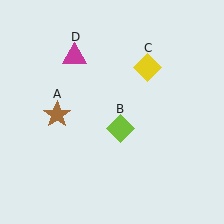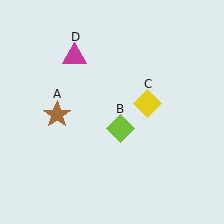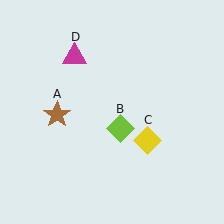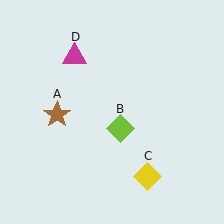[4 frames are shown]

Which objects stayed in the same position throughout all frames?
Brown star (object A) and lime diamond (object B) and magenta triangle (object D) remained stationary.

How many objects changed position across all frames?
1 object changed position: yellow diamond (object C).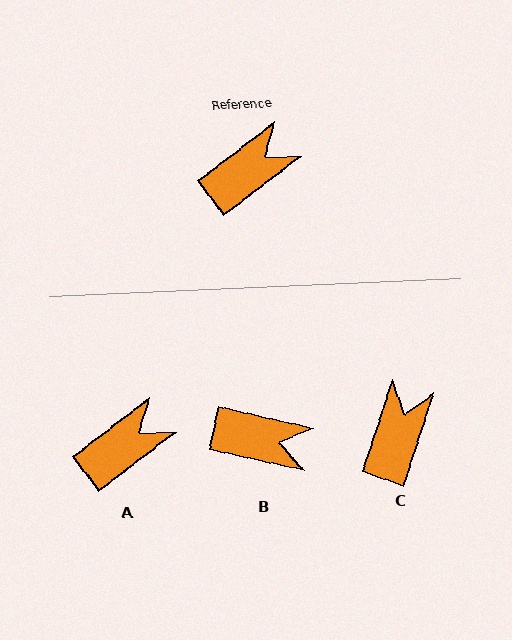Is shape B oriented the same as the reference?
No, it is off by about 50 degrees.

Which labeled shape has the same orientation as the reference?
A.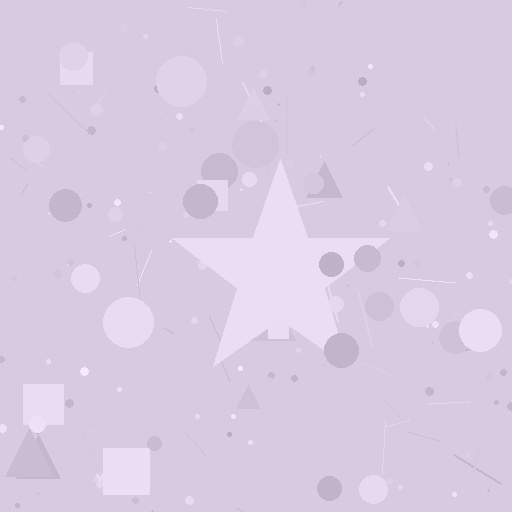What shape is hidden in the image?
A star is hidden in the image.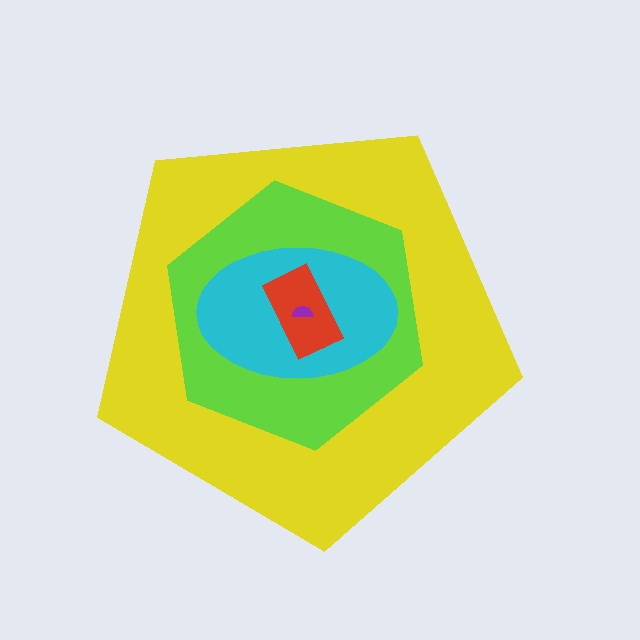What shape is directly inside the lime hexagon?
The cyan ellipse.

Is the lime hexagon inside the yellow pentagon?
Yes.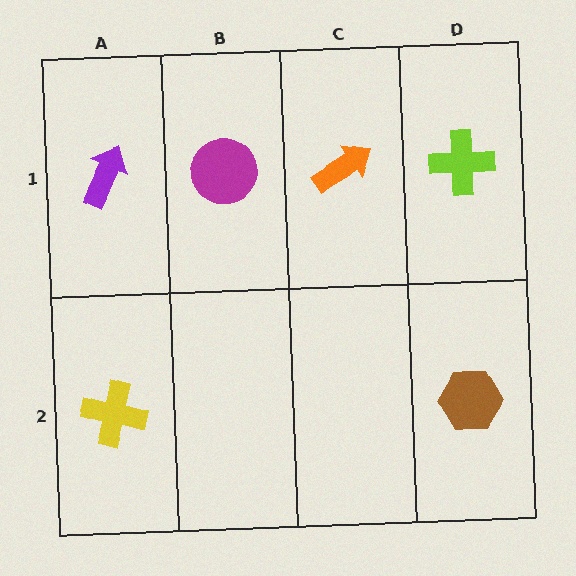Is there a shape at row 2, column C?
No, that cell is empty.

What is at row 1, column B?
A magenta circle.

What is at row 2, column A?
A yellow cross.